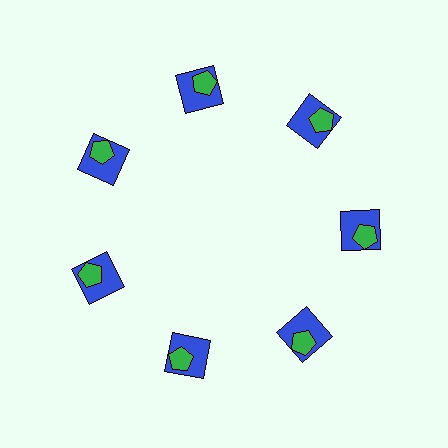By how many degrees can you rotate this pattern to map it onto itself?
The pattern maps onto itself every 51 degrees of rotation.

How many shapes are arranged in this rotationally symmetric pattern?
There are 14 shapes, arranged in 7 groups of 2.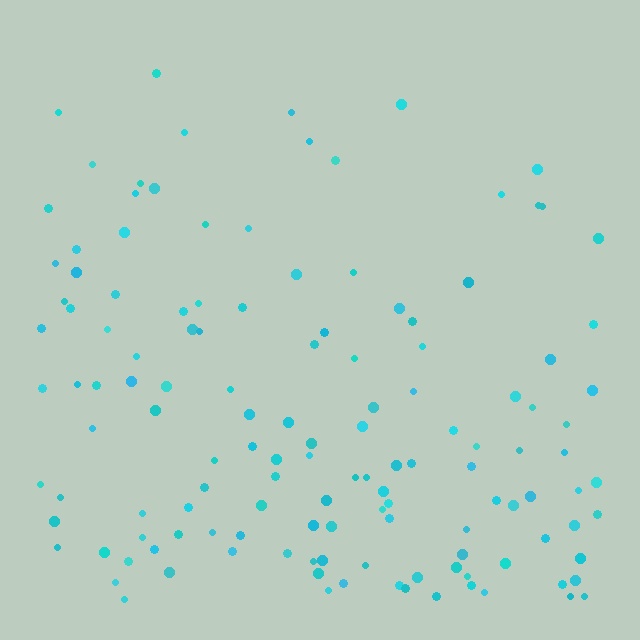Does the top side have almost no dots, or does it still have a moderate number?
Still a moderate number, just noticeably fewer than the bottom.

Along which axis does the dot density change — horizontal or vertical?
Vertical.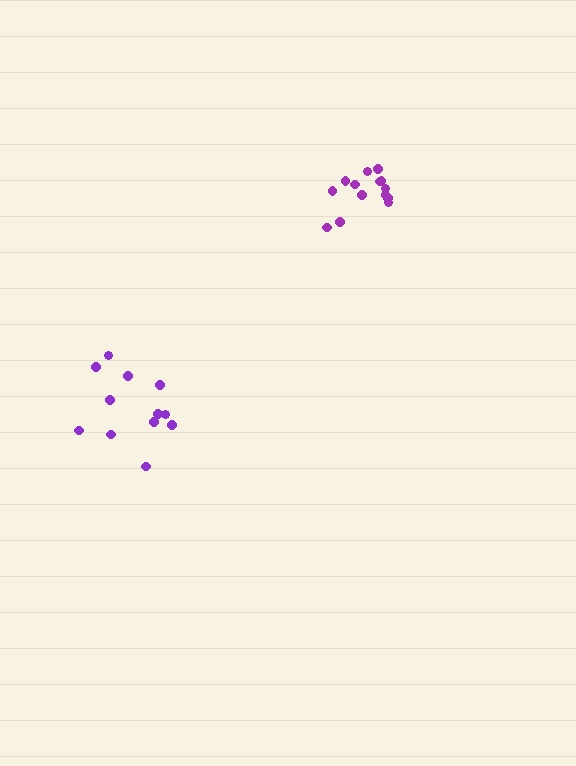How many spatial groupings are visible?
There are 2 spatial groupings.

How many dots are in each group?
Group 1: 14 dots, Group 2: 12 dots (26 total).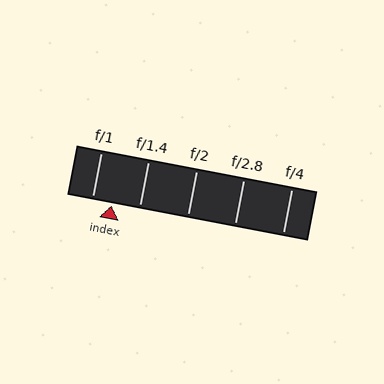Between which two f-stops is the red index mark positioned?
The index mark is between f/1 and f/1.4.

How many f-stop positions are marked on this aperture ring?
There are 5 f-stop positions marked.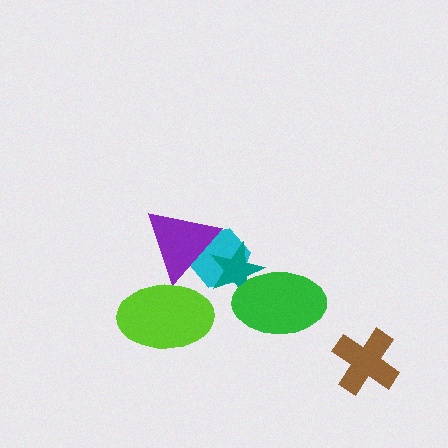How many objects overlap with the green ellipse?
1 object overlaps with the green ellipse.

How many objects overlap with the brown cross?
0 objects overlap with the brown cross.